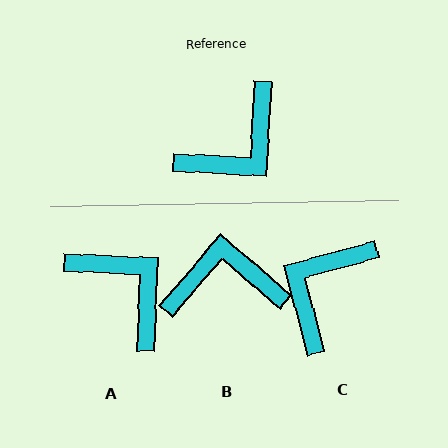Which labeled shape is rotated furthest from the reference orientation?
C, about 162 degrees away.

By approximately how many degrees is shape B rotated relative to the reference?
Approximately 142 degrees counter-clockwise.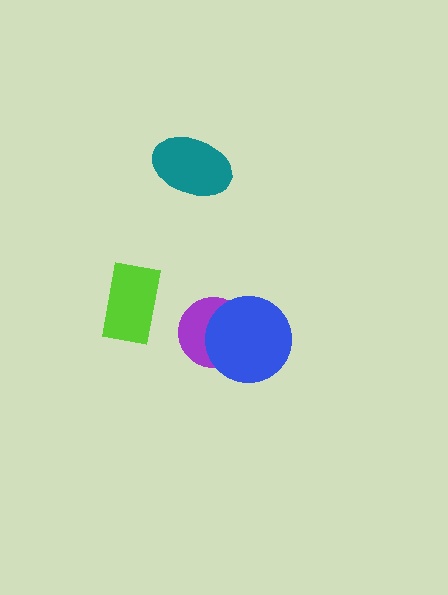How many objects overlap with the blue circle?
1 object overlaps with the blue circle.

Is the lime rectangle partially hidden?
No, no other shape covers it.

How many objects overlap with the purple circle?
1 object overlaps with the purple circle.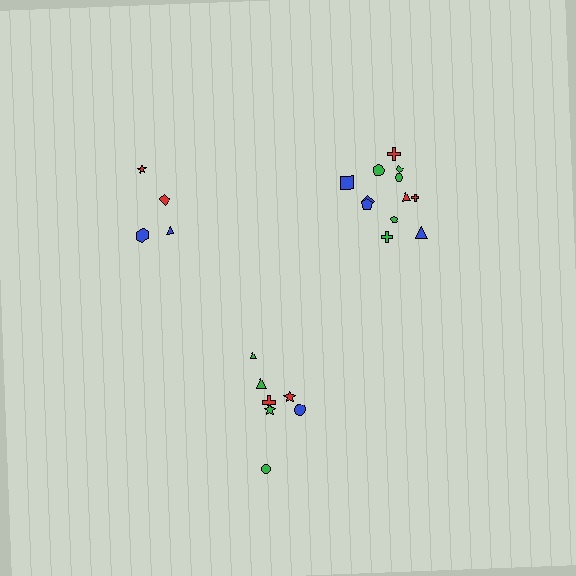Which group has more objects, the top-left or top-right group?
The top-right group.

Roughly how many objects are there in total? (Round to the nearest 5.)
Roughly 25 objects in total.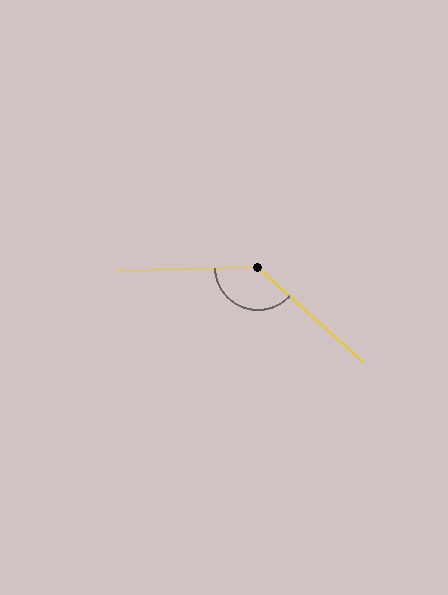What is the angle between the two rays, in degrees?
Approximately 136 degrees.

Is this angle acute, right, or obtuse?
It is obtuse.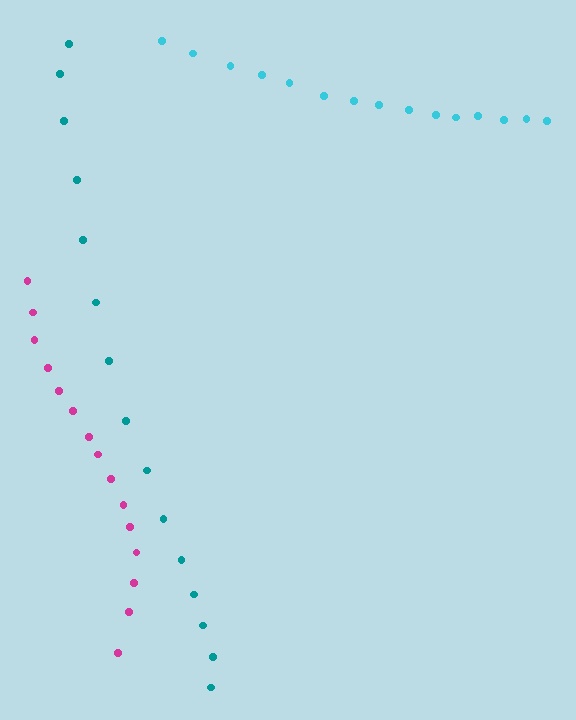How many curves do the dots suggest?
There are 3 distinct paths.